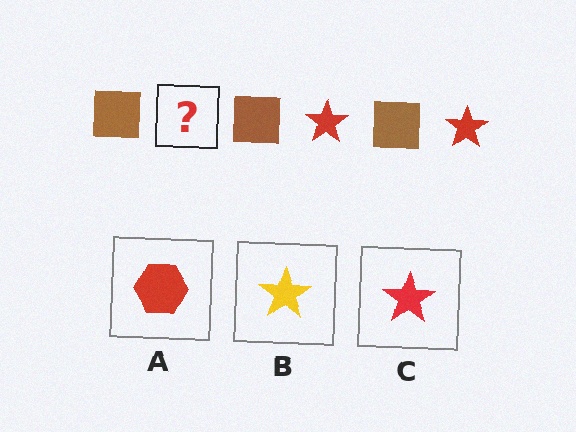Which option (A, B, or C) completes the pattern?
C.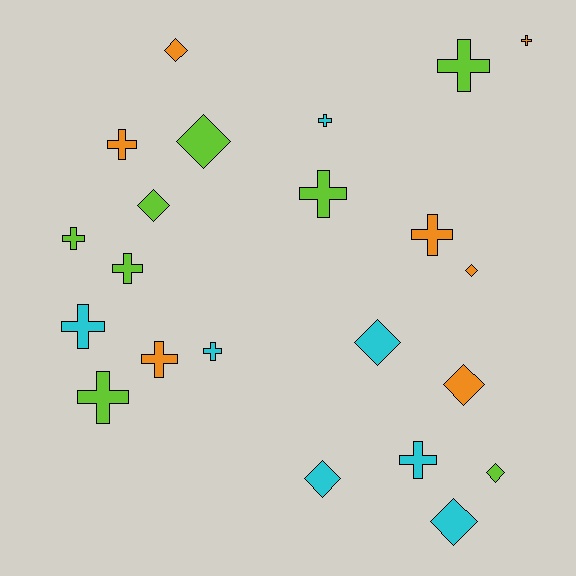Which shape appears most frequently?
Cross, with 13 objects.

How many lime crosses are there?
There are 5 lime crosses.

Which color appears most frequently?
Lime, with 8 objects.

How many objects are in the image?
There are 22 objects.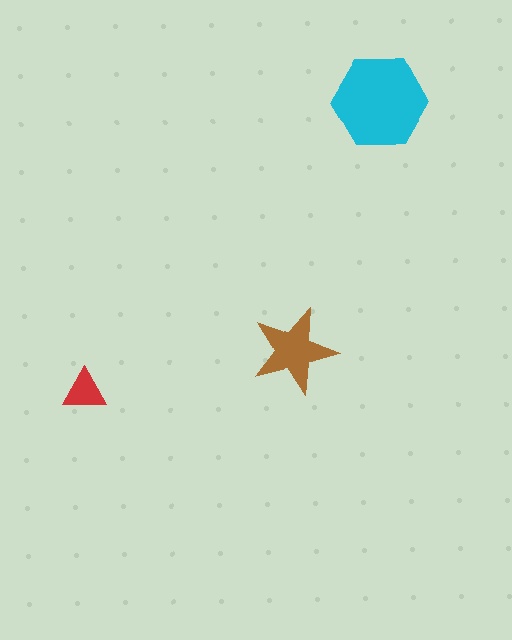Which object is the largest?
The cyan hexagon.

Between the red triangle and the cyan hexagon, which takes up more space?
The cyan hexagon.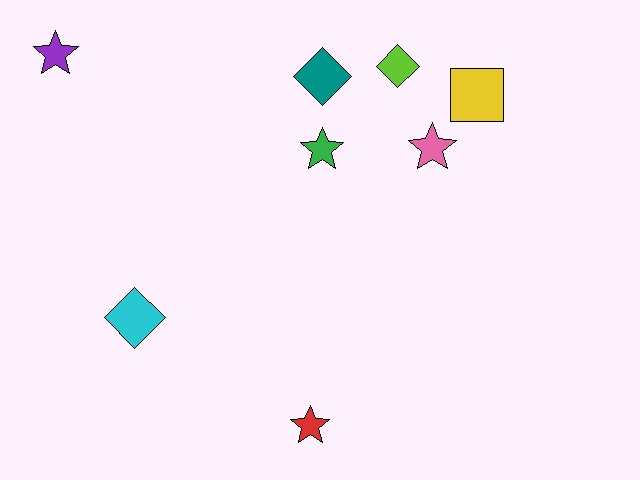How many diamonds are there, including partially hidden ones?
There are 3 diamonds.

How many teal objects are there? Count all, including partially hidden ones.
There is 1 teal object.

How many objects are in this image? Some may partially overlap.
There are 8 objects.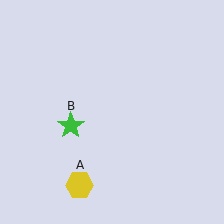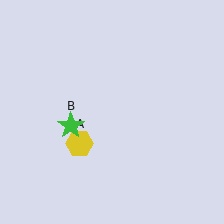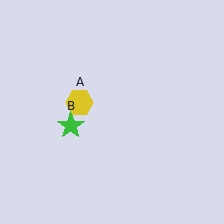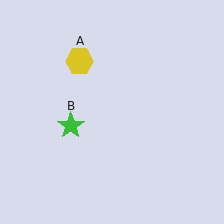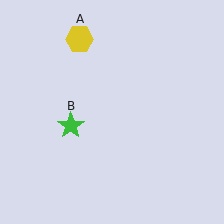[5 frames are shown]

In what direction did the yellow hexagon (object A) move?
The yellow hexagon (object A) moved up.